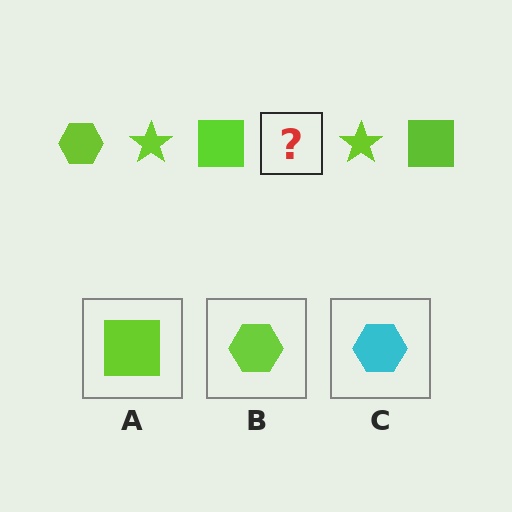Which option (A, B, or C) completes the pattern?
B.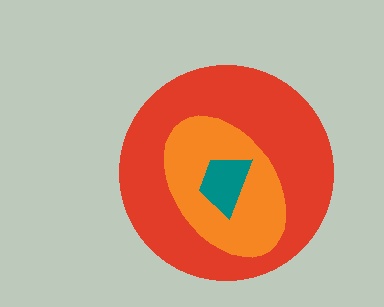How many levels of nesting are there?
3.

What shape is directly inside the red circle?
The orange ellipse.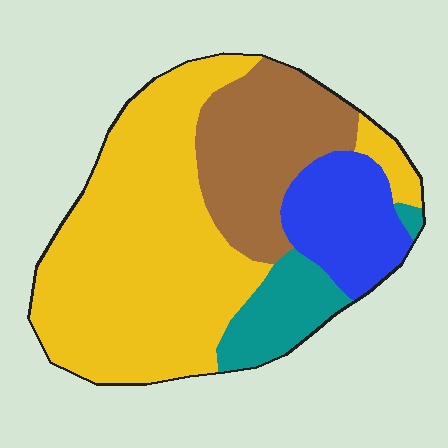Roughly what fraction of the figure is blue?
Blue covers around 15% of the figure.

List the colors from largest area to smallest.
From largest to smallest: yellow, brown, blue, teal.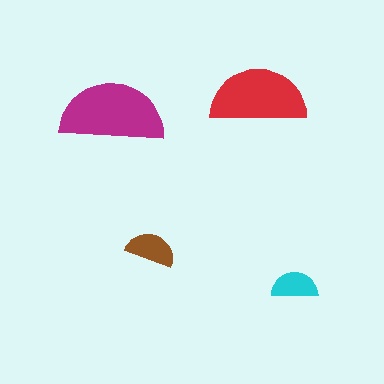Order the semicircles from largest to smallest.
the magenta one, the red one, the brown one, the cyan one.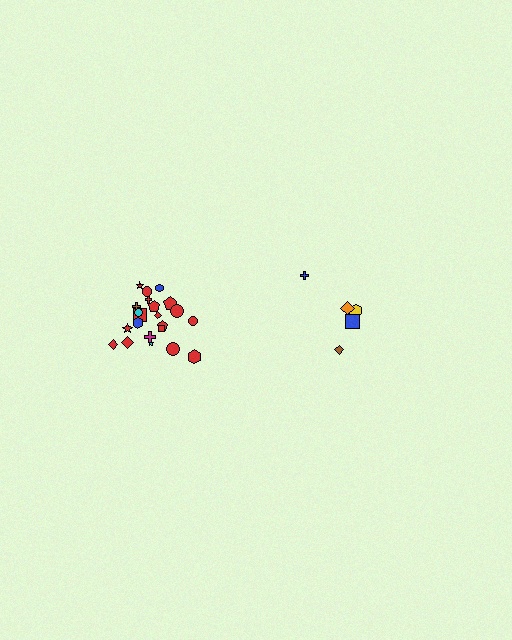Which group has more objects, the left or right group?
The left group.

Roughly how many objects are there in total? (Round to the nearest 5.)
Roughly 25 objects in total.